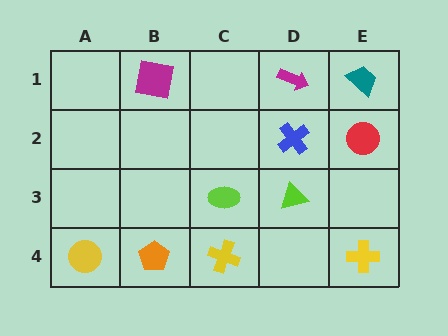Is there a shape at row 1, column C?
No, that cell is empty.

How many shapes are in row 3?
2 shapes.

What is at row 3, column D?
A lime triangle.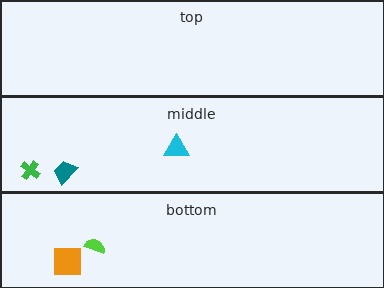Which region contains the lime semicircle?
The bottom region.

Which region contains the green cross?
The middle region.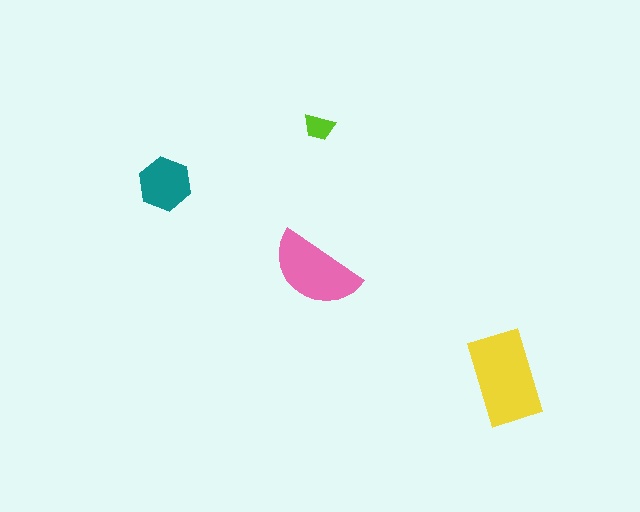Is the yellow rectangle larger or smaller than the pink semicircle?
Larger.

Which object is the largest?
The yellow rectangle.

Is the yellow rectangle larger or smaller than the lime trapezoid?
Larger.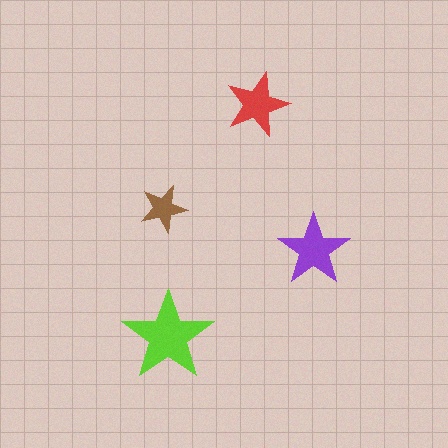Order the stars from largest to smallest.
the lime one, the purple one, the red one, the brown one.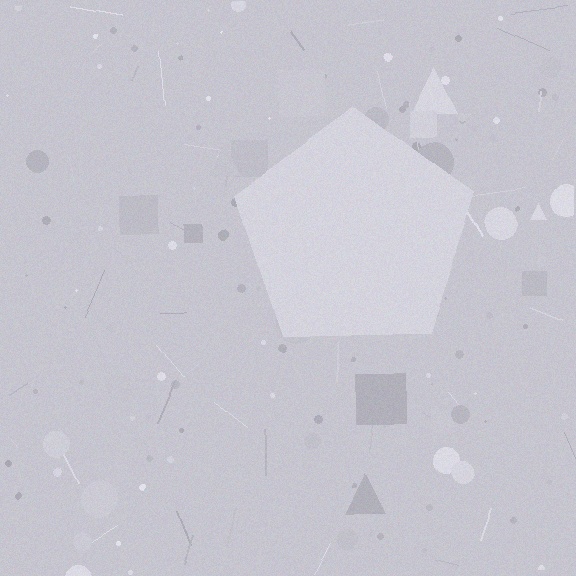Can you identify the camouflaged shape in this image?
The camouflaged shape is a pentagon.